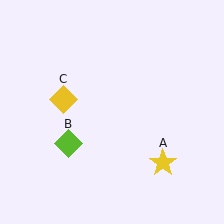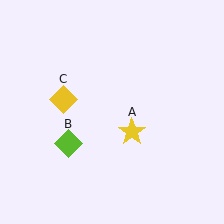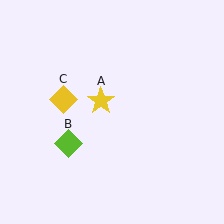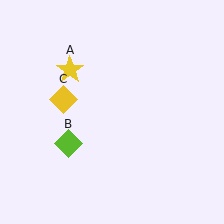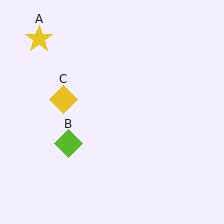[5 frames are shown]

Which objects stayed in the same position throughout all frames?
Lime diamond (object B) and yellow diamond (object C) remained stationary.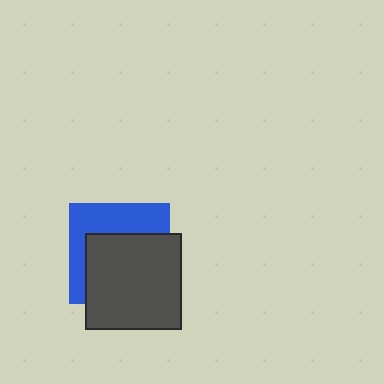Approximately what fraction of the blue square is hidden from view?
Roughly 59% of the blue square is hidden behind the dark gray square.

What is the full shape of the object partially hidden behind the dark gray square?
The partially hidden object is a blue square.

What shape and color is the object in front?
The object in front is a dark gray square.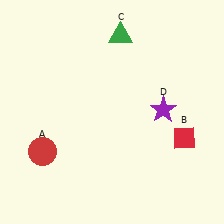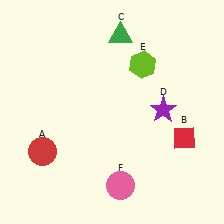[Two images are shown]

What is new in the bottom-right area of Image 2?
A pink circle (F) was added in the bottom-right area of Image 2.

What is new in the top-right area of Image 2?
A lime hexagon (E) was added in the top-right area of Image 2.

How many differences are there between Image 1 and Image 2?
There are 2 differences between the two images.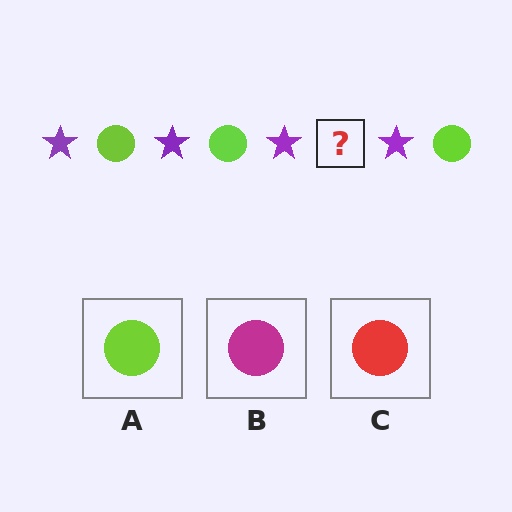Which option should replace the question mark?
Option A.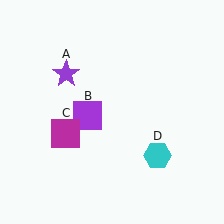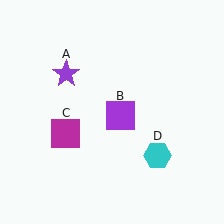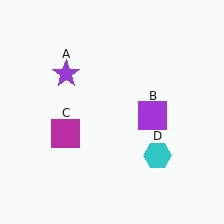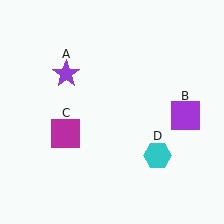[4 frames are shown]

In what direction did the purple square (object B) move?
The purple square (object B) moved right.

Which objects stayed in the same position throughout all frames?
Purple star (object A) and magenta square (object C) and cyan hexagon (object D) remained stationary.